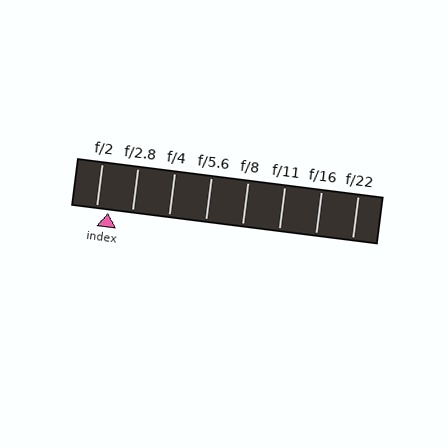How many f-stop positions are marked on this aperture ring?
There are 8 f-stop positions marked.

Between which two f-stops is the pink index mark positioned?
The index mark is between f/2 and f/2.8.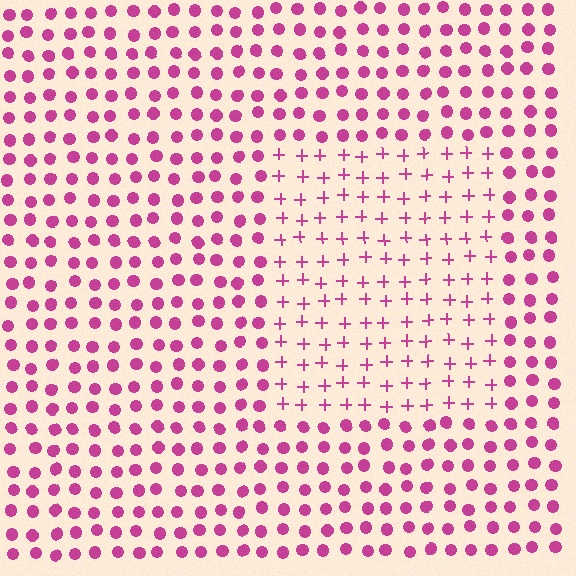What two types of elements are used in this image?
The image uses plus signs inside the rectangle region and circles outside it.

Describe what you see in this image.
The image is filled with small magenta elements arranged in a uniform grid. A rectangle-shaped region contains plus signs, while the surrounding area contains circles. The boundary is defined purely by the change in element shape.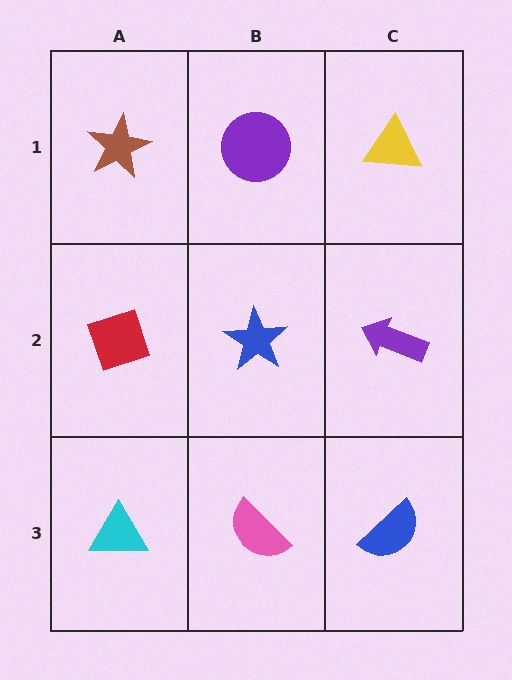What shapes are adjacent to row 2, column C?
A yellow triangle (row 1, column C), a blue semicircle (row 3, column C), a blue star (row 2, column B).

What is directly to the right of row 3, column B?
A blue semicircle.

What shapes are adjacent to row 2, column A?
A brown star (row 1, column A), a cyan triangle (row 3, column A), a blue star (row 2, column B).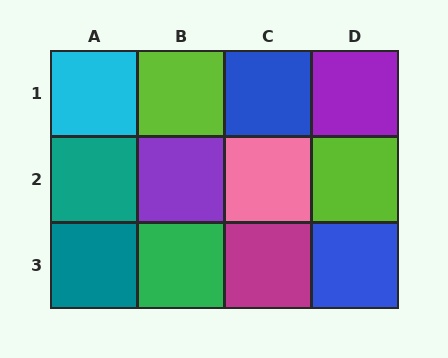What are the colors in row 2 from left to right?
Teal, purple, pink, lime.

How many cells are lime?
2 cells are lime.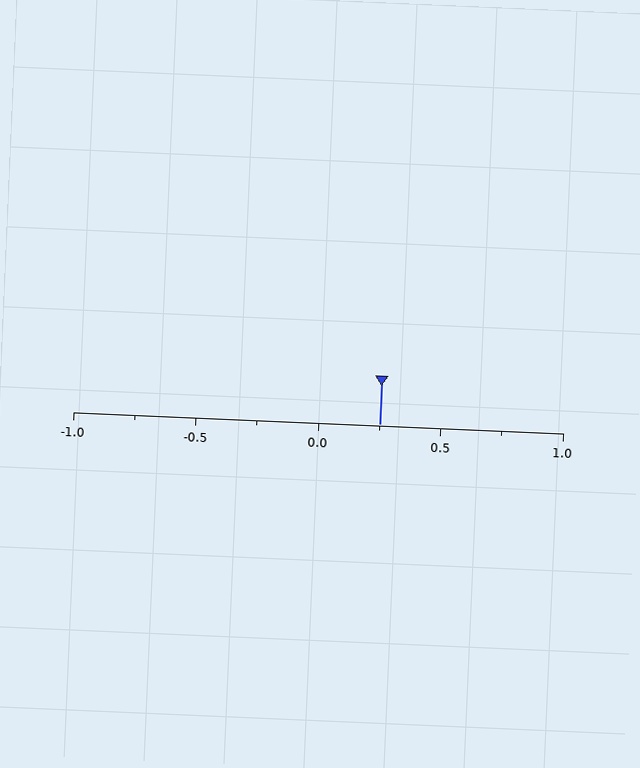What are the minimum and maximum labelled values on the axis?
The axis runs from -1.0 to 1.0.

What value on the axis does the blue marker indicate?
The marker indicates approximately 0.25.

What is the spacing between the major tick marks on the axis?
The major ticks are spaced 0.5 apart.